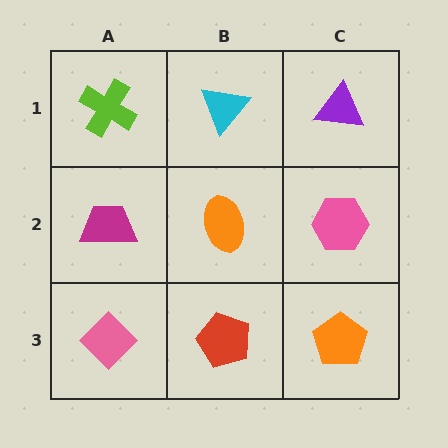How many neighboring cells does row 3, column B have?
3.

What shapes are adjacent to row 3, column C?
A pink hexagon (row 2, column C), a red pentagon (row 3, column B).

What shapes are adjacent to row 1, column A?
A magenta trapezoid (row 2, column A), a cyan triangle (row 1, column B).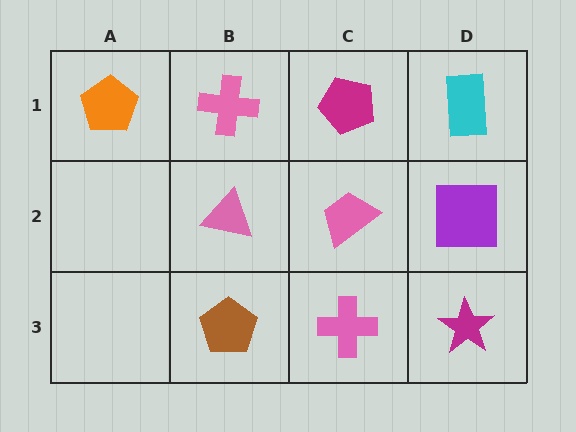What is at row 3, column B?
A brown pentagon.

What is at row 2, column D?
A purple square.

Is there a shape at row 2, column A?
No, that cell is empty.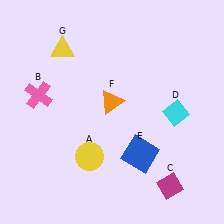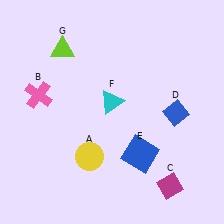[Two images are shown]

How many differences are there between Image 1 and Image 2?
There are 3 differences between the two images.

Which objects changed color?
D changed from cyan to blue. F changed from orange to cyan. G changed from yellow to lime.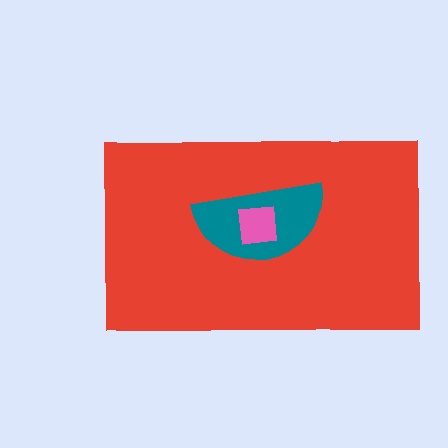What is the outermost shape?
The red rectangle.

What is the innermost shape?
The pink square.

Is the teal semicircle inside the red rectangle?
Yes.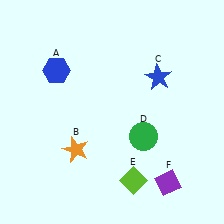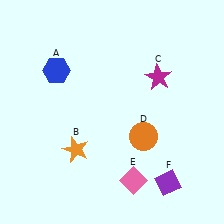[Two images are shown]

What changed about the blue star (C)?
In Image 1, C is blue. In Image 2, it changed to magenta.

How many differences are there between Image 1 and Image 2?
There are 3 differences between the two images.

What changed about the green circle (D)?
In Image 1, D is green. In Image 2, it changed to orange.